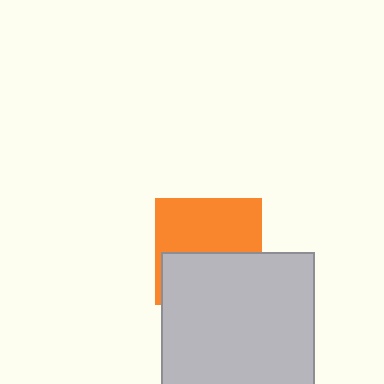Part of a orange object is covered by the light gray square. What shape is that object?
It is a square.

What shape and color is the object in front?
The object in front is a light gray square.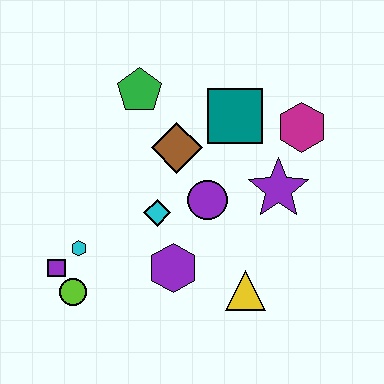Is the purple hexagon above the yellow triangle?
Yes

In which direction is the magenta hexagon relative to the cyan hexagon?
The magenta hexagon is to the right of the cyan hexagon.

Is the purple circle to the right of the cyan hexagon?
Yes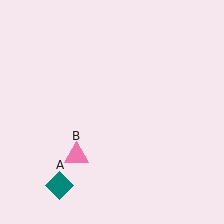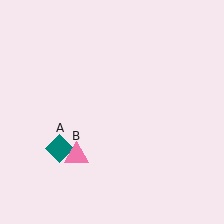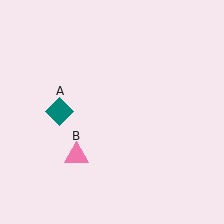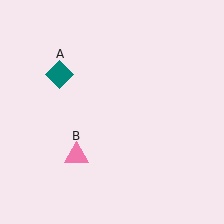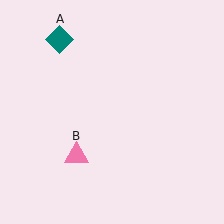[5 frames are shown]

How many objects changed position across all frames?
1 object changed position: teal diamond (object A).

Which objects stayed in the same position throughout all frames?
Pink triangle (object B) remained stationary.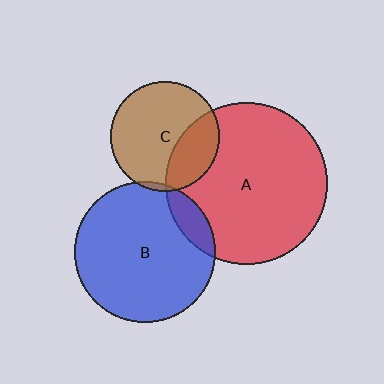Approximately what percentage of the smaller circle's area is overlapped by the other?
Approximately 10%.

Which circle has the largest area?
Circle A (red).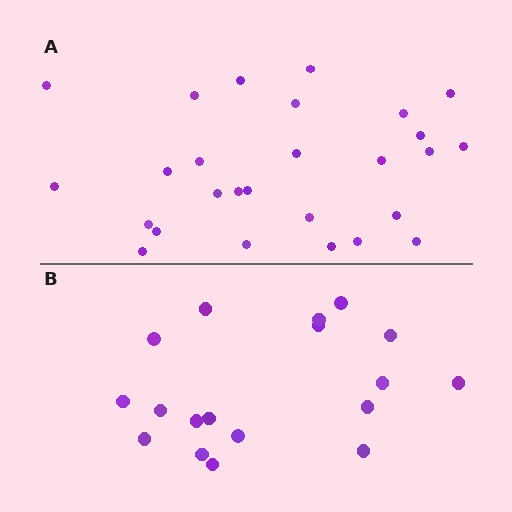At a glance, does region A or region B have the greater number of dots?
Region A (the top region) has more dots.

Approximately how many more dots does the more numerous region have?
Region A has roughly 8 or so more dots than region B.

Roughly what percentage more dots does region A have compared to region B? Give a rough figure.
About 50% more.